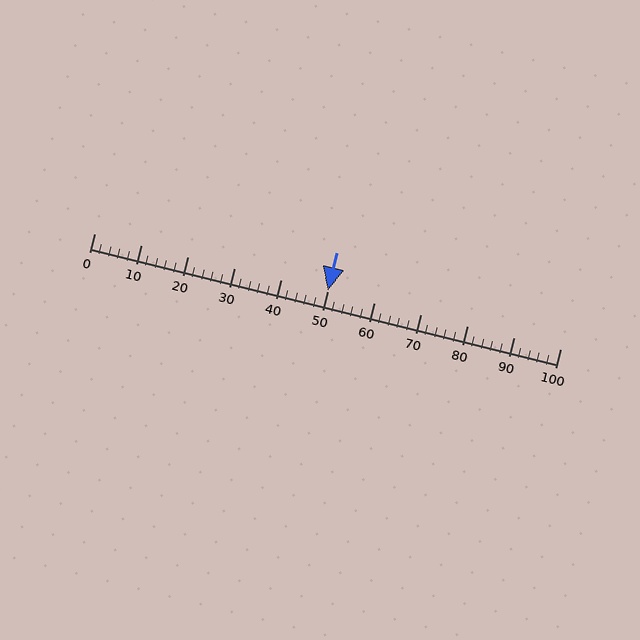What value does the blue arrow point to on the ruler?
The blue arrow points to approximately 50.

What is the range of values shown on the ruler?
The ruler shows values from 0 to 100.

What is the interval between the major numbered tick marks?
The major tick marks are spaced 10 units apart.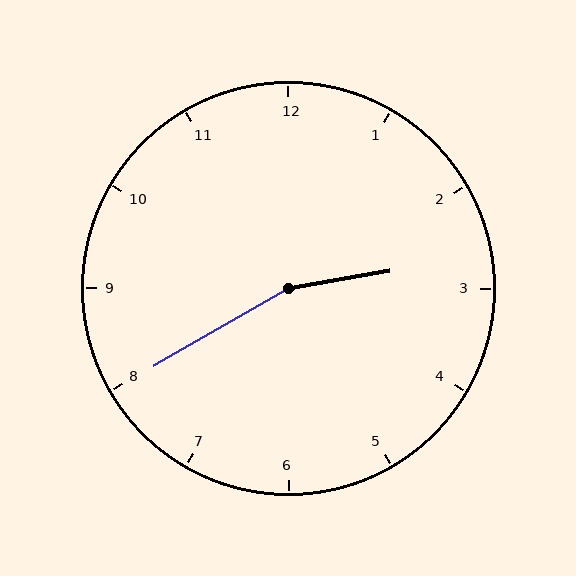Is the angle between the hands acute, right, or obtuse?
It is obtuse.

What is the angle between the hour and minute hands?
Approximately 160 degrees.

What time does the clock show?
2:40.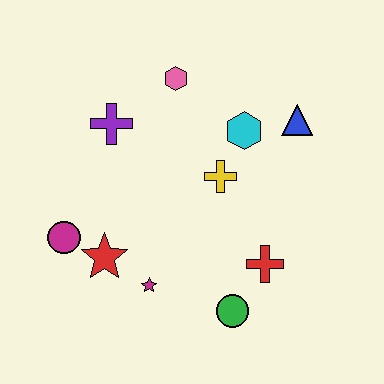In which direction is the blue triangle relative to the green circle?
The blue triangle is above the green circle.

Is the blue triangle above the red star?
Yes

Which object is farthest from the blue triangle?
The magenta circle is farthest from the blue triangle.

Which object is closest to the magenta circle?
The red star is closest to the magenta circle.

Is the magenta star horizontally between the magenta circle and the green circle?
Yes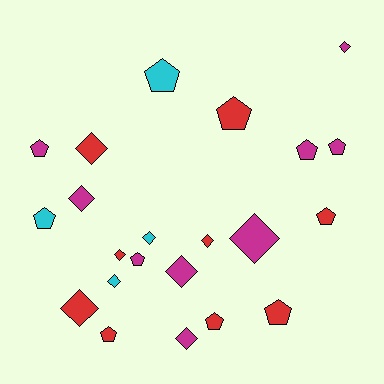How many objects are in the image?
There are 22 objects.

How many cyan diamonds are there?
There are 2 cyan diamonds.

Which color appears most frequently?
Red, with 9 objects.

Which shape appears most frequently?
Pentagon, with 11 objects.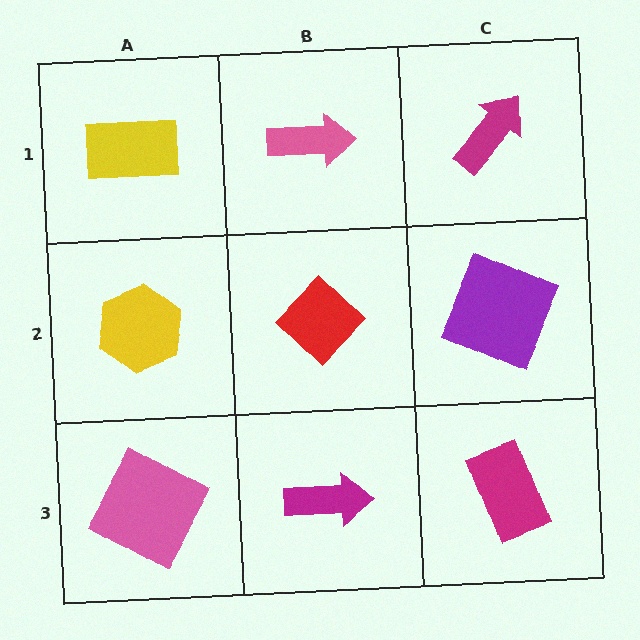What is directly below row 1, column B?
A red diamond.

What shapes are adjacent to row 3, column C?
A purple square (row 2, column C), a magenta arrow (row 3, column B).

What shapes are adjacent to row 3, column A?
A yellow hexagon (row 2, column A), a magenta arrow (row 3, column B).